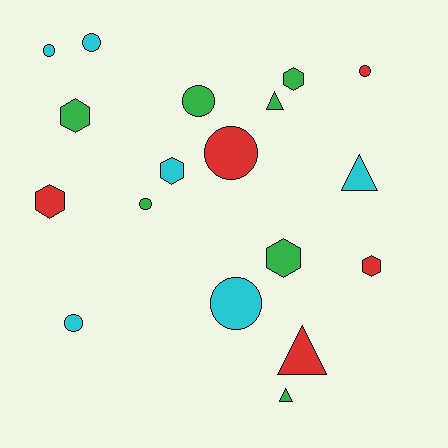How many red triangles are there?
There is 1 red triangle.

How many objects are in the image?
There are 18 objects.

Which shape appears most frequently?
Circle, with 8 objects.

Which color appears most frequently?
Green, with 7 objects.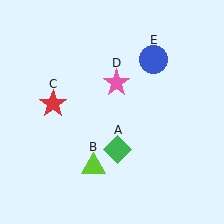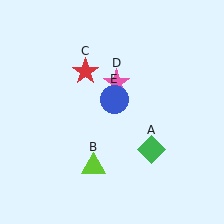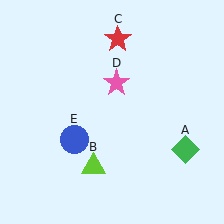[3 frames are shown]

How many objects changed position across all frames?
3 objects changed position: green diamond (object A), red star (object C), blue circle (object E).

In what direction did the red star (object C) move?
The red star (object C) moved up and to the right.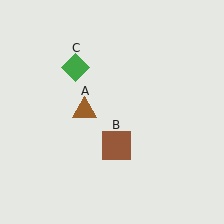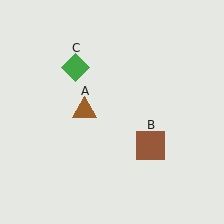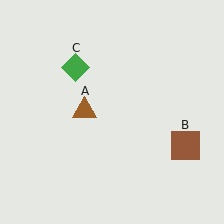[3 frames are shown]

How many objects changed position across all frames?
1 object changed position: brown square (object B).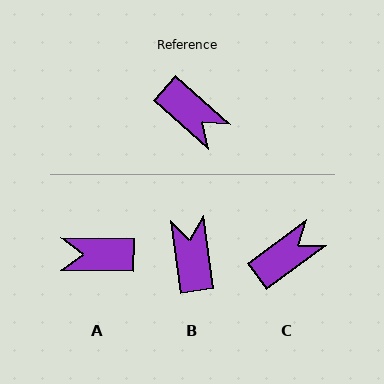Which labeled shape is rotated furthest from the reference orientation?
B, about 140 degrees away.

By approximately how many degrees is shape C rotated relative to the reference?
Approximately 78 degrees counter-clockwise.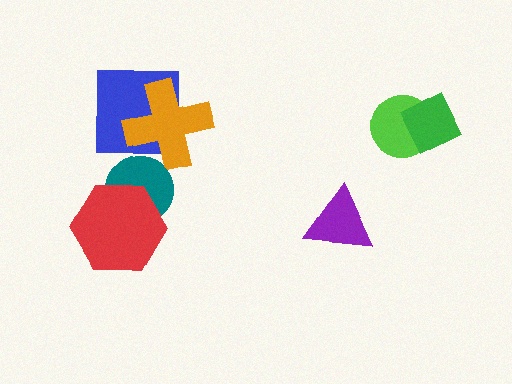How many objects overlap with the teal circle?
1 object overlaps with the teal circle.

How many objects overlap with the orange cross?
1 object overlaps with the orange cross.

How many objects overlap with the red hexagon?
1 object overlaps with the red hexagon.